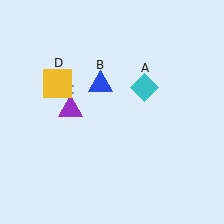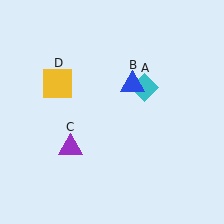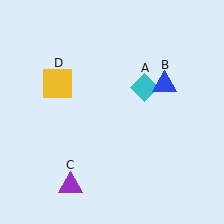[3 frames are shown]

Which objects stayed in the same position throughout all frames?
Cyan diamond (object A) and yellow square (object D) remained stationary.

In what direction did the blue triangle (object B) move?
The blue triangle (object B) moved right.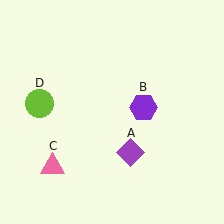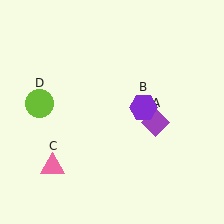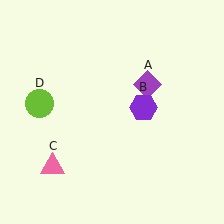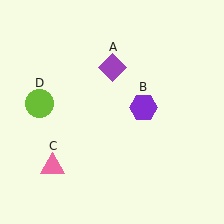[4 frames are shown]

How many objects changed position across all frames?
1 object changed position: purple diamond (object A).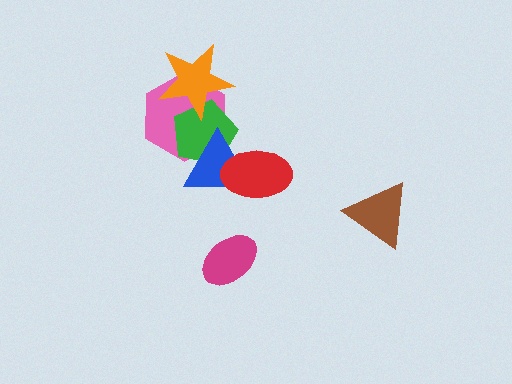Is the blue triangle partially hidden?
Yes, it is partially covered by another shape.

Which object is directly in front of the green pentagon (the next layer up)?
The blue triangle is directly in front of the green pentagon.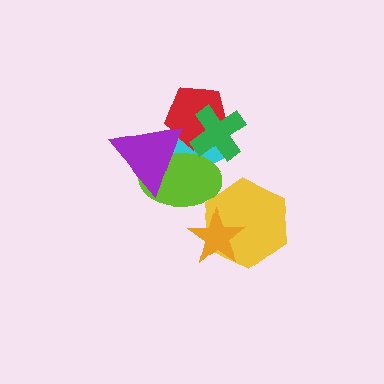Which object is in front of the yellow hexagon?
The orange star is in front of the yellow hexagon.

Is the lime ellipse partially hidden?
Yes, it is partially covered by another shape.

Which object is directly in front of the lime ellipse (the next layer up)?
The purple triangle is directly in front of the lime ellipse.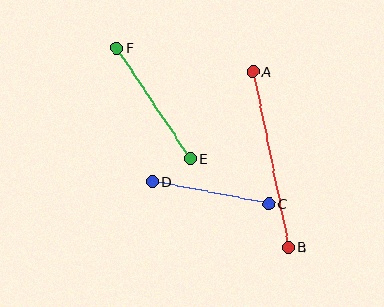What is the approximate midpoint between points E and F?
The midpoint is at approximately (154, 103) pixels.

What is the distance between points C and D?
The distance is approximately 118 pixels.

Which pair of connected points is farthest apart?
Points A and B are farthest apart.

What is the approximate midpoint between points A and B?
The midpoint is at approximately (271, 159) pixels.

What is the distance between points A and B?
The distance is approximately 179 pixels.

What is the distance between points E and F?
The distance is approximately 133 pixels.